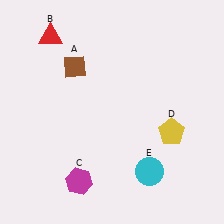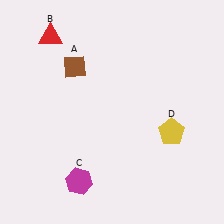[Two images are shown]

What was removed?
The cyan circle (E) was removed in Image 2.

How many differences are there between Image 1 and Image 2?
There is 1 difference between the two images.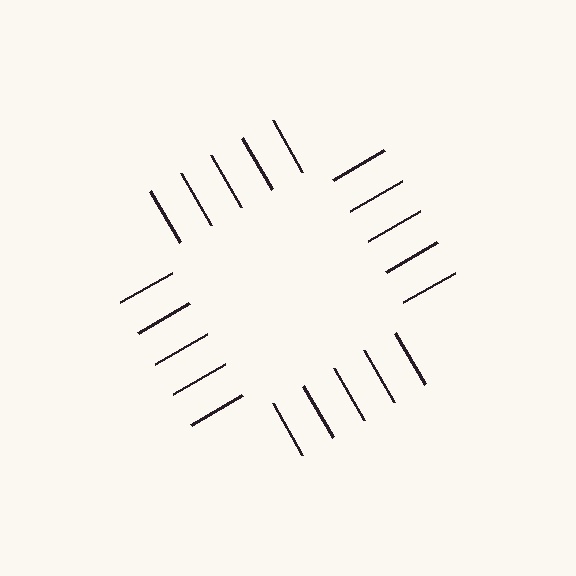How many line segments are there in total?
20 — 5 along each of the 4 edges.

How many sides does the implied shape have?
4 sides — the line-ends trace a square.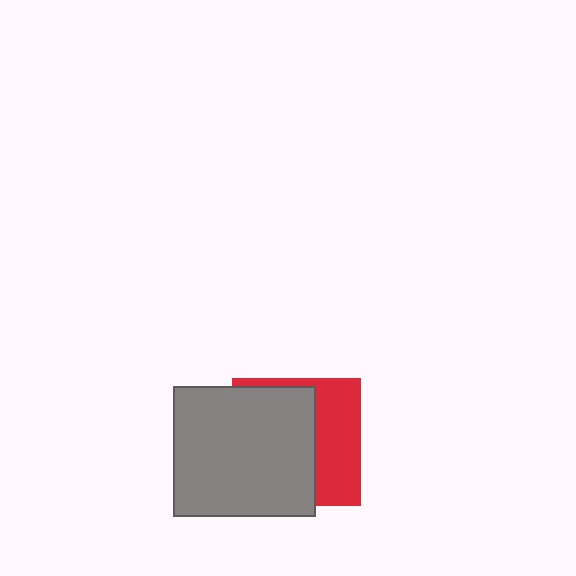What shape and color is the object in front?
The object in front is a gray rectangle.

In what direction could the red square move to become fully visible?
The red square could move right. That would shift it out from behind the gray rectangle entirely.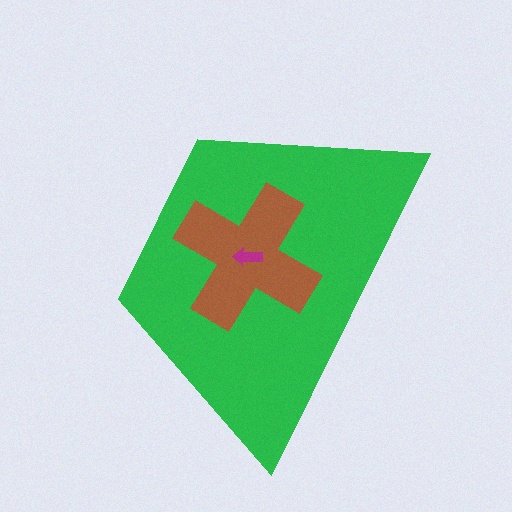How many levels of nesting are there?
3.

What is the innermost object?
The magenta arrow.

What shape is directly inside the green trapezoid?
The brown cross.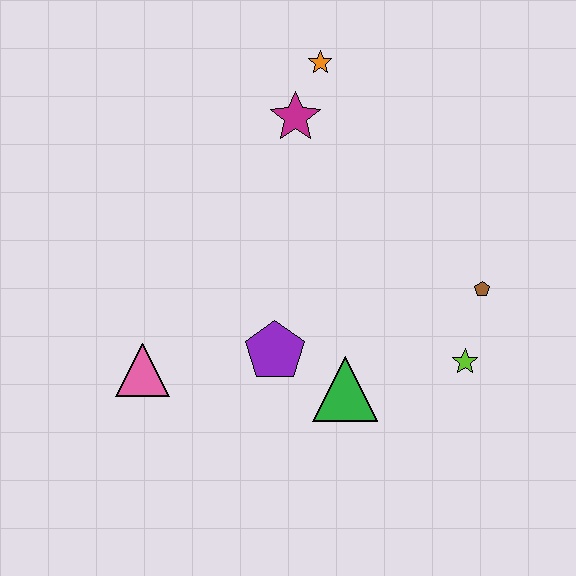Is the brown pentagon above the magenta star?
No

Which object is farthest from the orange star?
The pink triangle is farthest from the orange star.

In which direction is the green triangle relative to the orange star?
The green triangle is below the orange star.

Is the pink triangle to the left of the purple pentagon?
Yes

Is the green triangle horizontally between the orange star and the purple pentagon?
No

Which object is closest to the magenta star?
The orange star is closest to the magenta star.